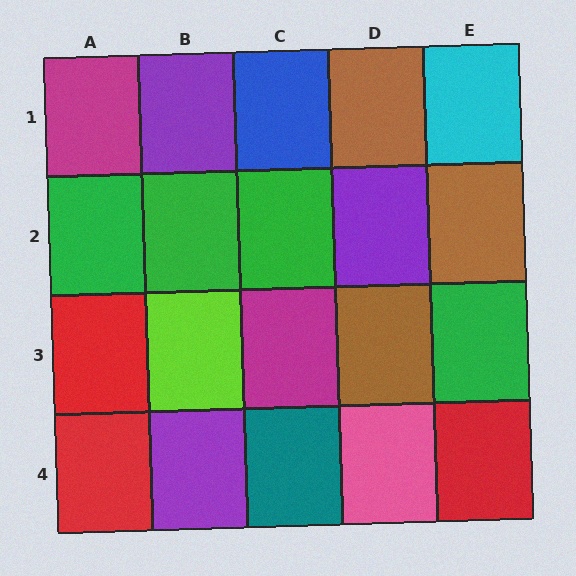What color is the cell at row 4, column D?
Pink.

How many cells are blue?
1 cell is blue.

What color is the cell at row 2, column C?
Green.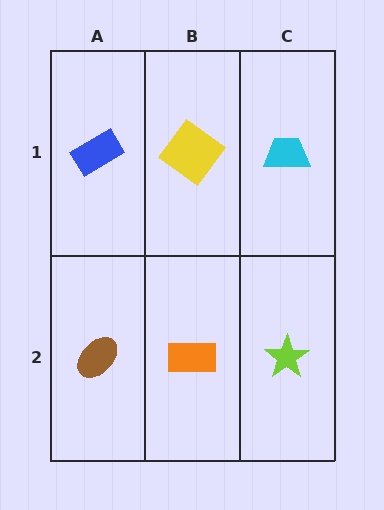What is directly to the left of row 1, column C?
A yellow diamond.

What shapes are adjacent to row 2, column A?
A blue rectangle (row 1, column A), an orange rectangle (row 2, column B).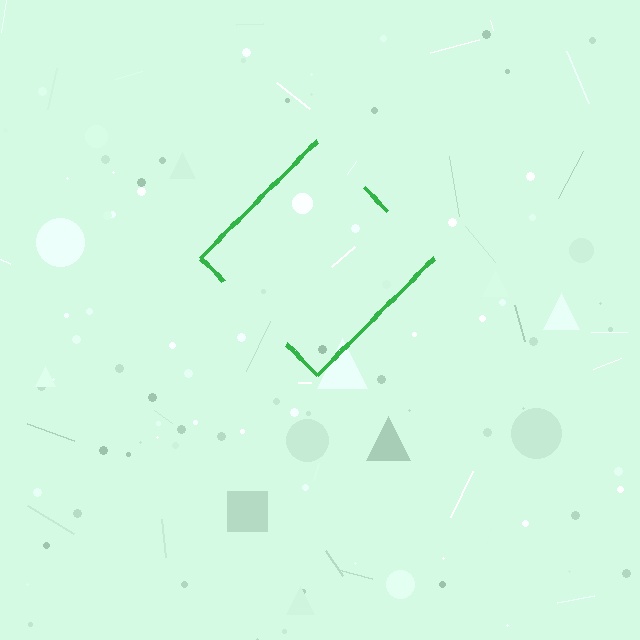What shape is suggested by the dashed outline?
The dashed outline suggests a diamond.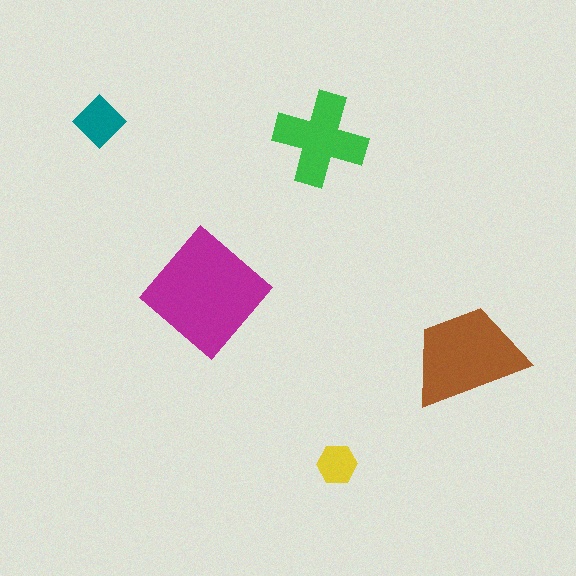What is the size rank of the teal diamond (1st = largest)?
4th.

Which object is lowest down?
The yellow hexagon is bottommost.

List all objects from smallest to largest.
The yellow hexagon, the teal diamond, the green cross, the brown trapezoid, the magenta diamond.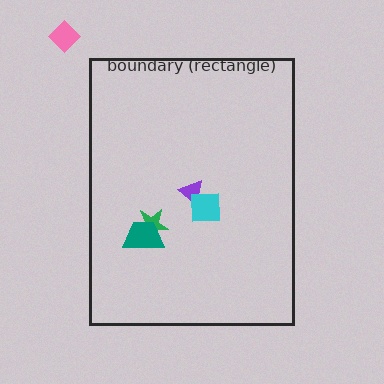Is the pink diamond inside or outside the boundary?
Outside.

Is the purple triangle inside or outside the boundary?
Inside.